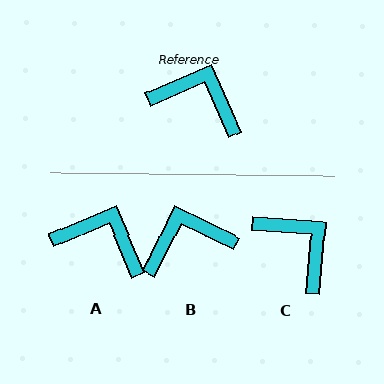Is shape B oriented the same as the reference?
No, it is off by about 41 degrees.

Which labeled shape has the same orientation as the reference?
A.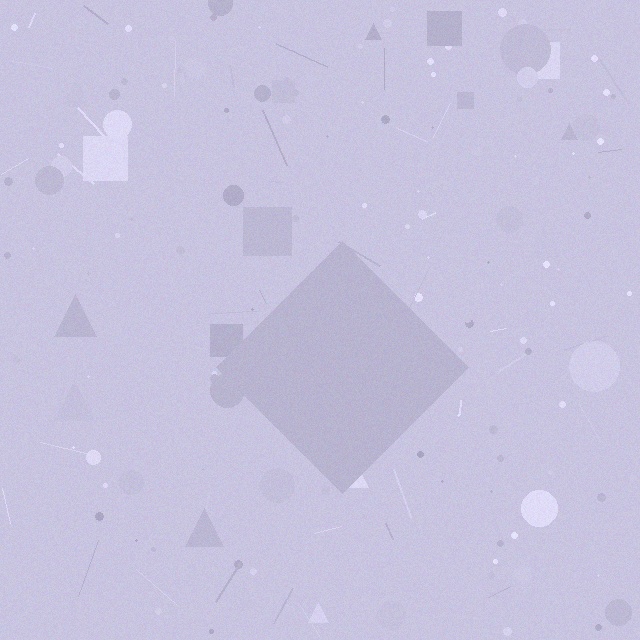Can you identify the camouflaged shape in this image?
The camouflaged shape is a diamond.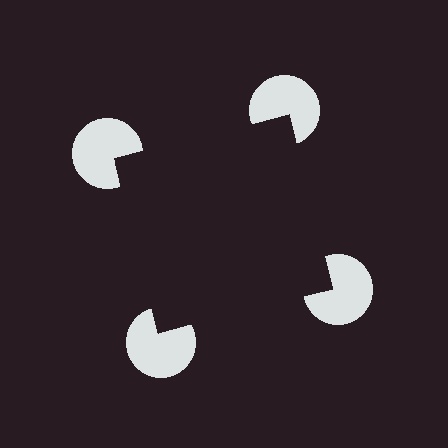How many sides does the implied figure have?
4 sides.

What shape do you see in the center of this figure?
An illusory square — its edges are inferred from the aligned wedge cuts in the pac-man discs, not physically drawn.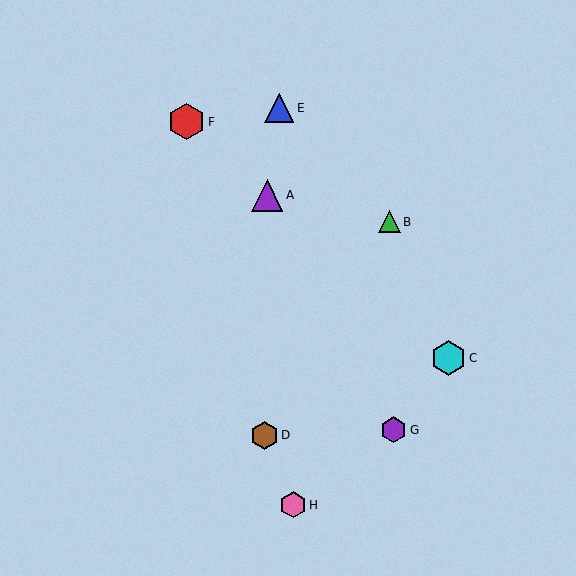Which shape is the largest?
The red hexagon (labeled F) is the largest.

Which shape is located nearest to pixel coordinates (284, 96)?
The blue triangle (labeled E) at (279, 108) is nearest to that location.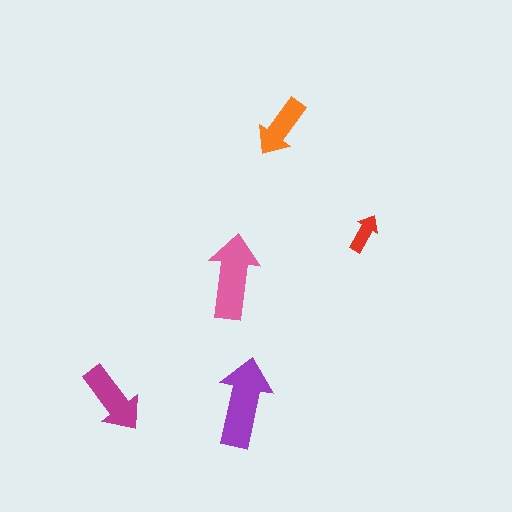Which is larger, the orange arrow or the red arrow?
The orange one.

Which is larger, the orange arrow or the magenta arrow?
The magenta one.